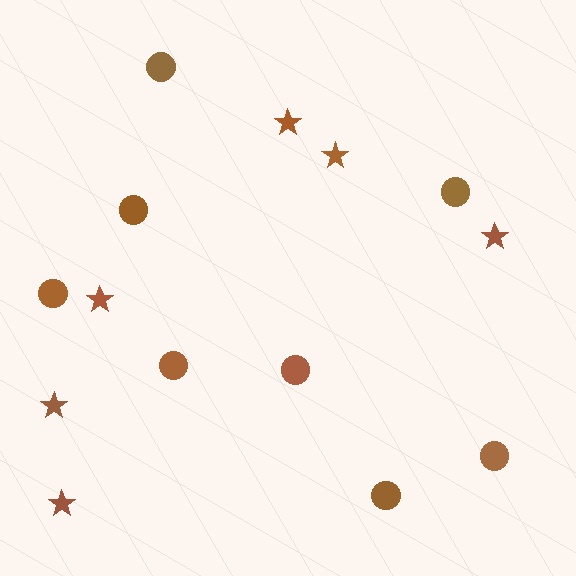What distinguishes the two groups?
There are 2 groups: one group of stars (6) and one group of circles (8).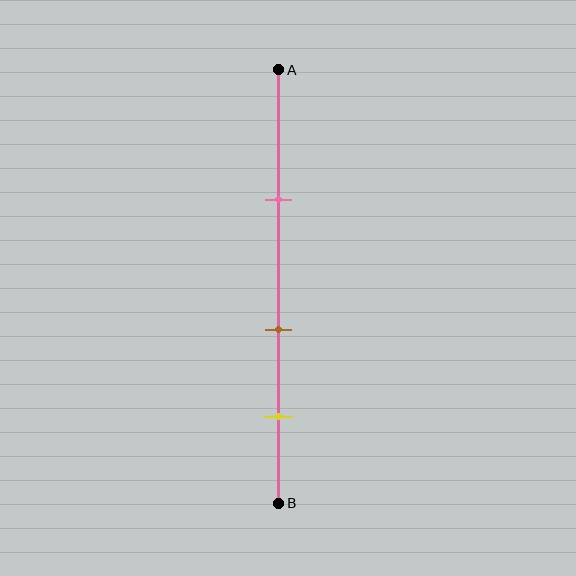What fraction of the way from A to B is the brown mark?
The brown mark is approximately 60% (0.6) of the way from A to B.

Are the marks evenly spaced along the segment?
Yes, the marks are approximately evenly spaced.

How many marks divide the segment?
There are 3 marks dividing the segment.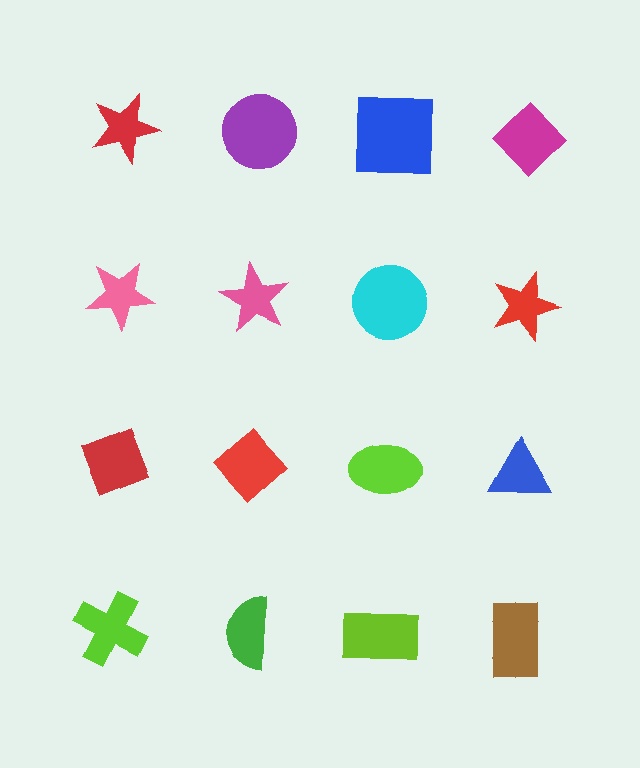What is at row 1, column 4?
A magenta diamond.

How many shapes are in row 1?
4 shapes.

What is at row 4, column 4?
A brown rectangle.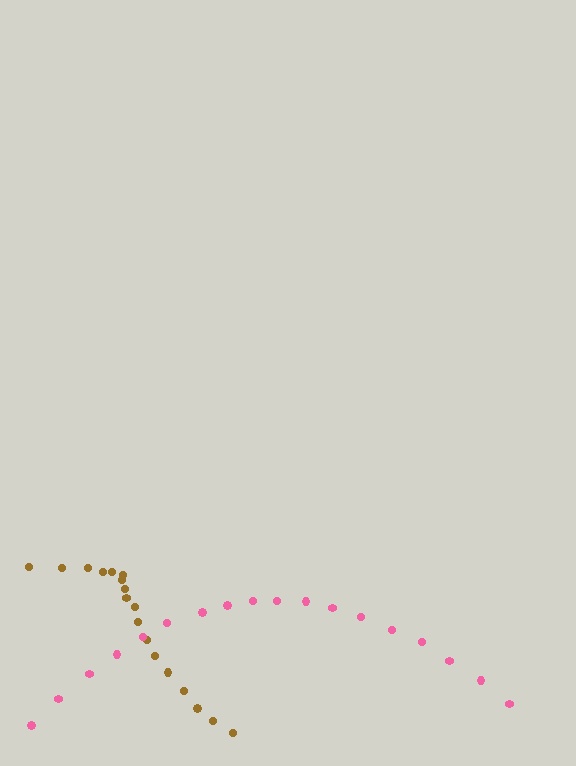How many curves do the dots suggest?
There are 2 distinct paths.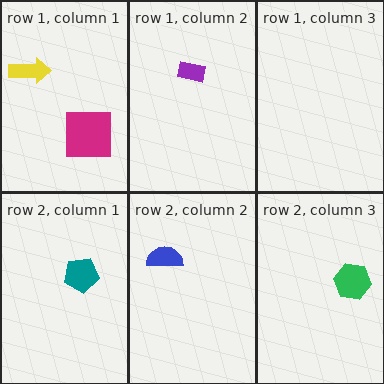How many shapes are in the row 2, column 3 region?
1.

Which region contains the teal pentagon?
The row 2, column 1 region.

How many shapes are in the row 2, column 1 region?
1.